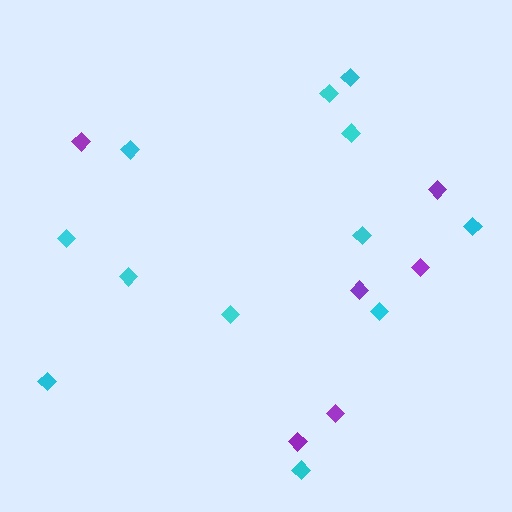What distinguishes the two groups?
There are 2 groups: one group of purple diamonds (6) and one group of cyan diamonds (12).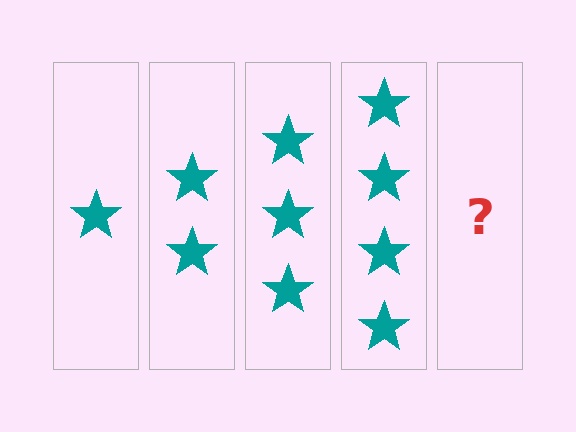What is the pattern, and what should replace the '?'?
The pattern is that each step adds one more star. The '?' should be 5 stars.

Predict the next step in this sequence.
The next step is 5 stars.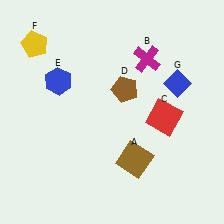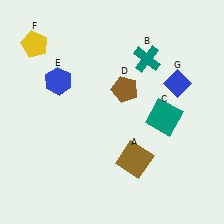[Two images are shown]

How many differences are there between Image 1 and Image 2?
There are 2 differences between the two images.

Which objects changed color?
B changed from magenta to teal. C changed from red to teal.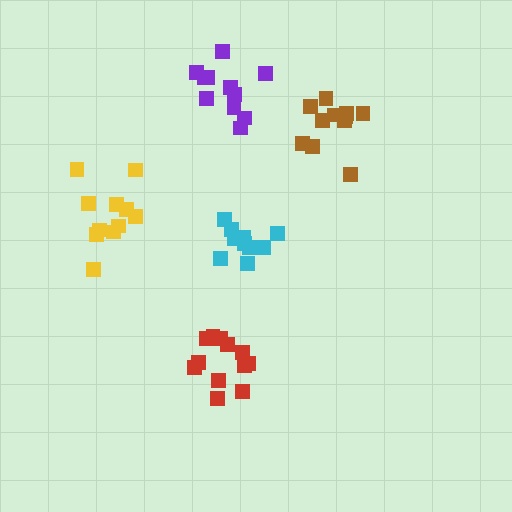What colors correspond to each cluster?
The clusters are colored: yellow, brown, red, cyan, purple.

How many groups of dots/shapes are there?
There are 5 groups.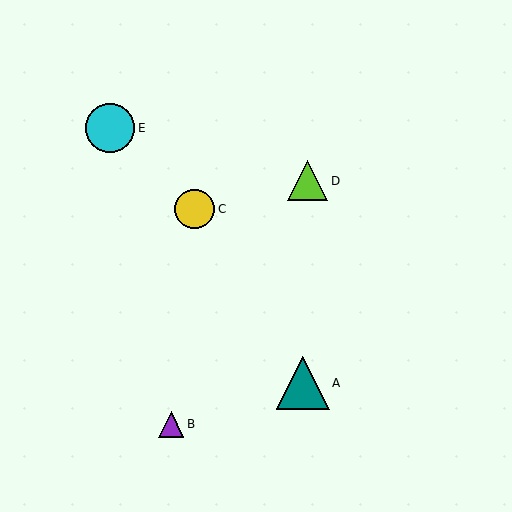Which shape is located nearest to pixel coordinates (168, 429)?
The purple triangle (labeled B) at (171, 424) is nearest to that location.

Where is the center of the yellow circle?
The center of the yellow circle is at (195, 209).